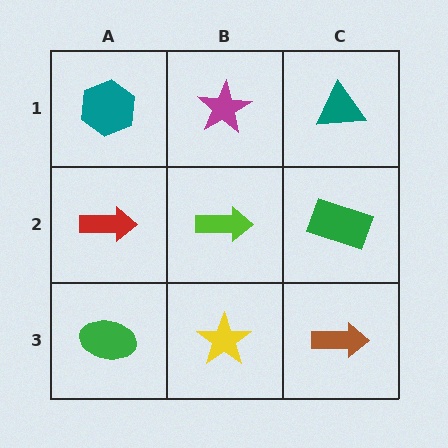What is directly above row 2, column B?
A magenta star.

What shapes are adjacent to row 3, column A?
A red arrow (row 2, column A), a yellow star (row 3, column B).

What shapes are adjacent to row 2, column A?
A teal hexagon (row 1, column A), a green ellipse (row 3, column A), a lime arrow (row 2, column B).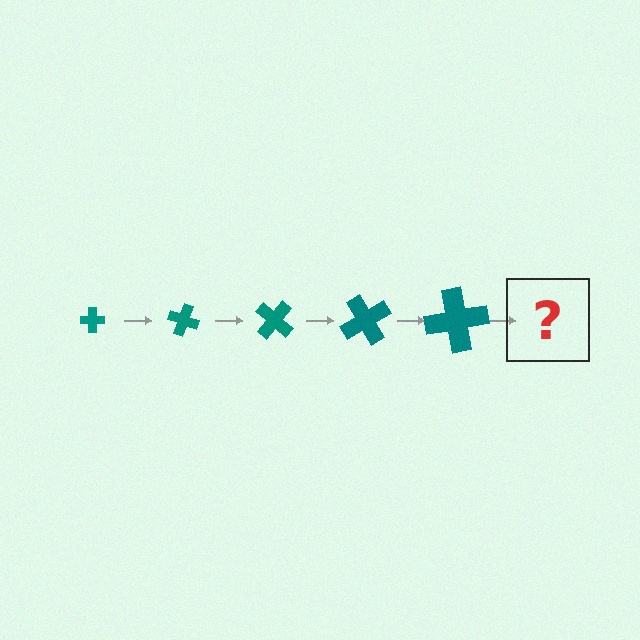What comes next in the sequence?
The next element should be a cross, larger than the previous one and rotated 100 degrees from the start.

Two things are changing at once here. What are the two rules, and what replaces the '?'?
The two rules are that the cross grows larger each step and it rotates 20 degrees each step. The '?' should be a cross, larger than the previous one and rotated 100 degrees from the start.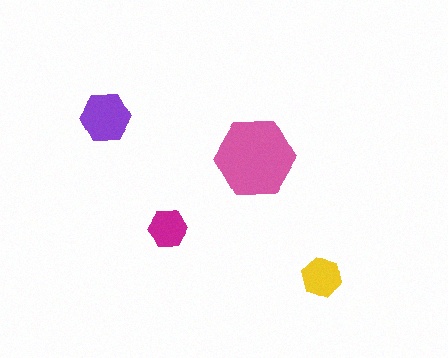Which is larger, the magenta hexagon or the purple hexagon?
The purple one.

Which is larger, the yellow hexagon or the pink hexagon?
The pink one.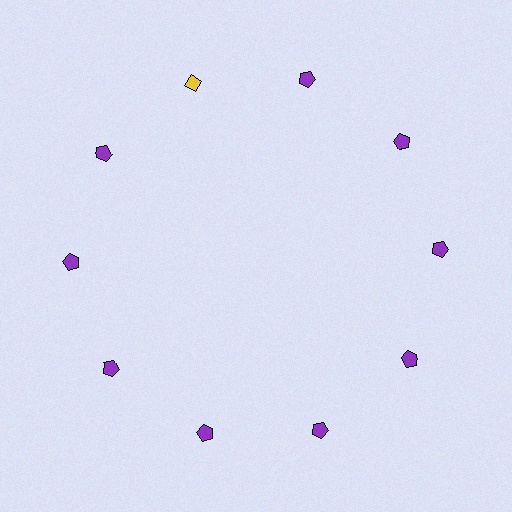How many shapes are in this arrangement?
There are 10 shapes arranged in a ring pattern.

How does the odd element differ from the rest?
It differs in both color (yellow instead of purple) and shape (diamond instead of pentagon).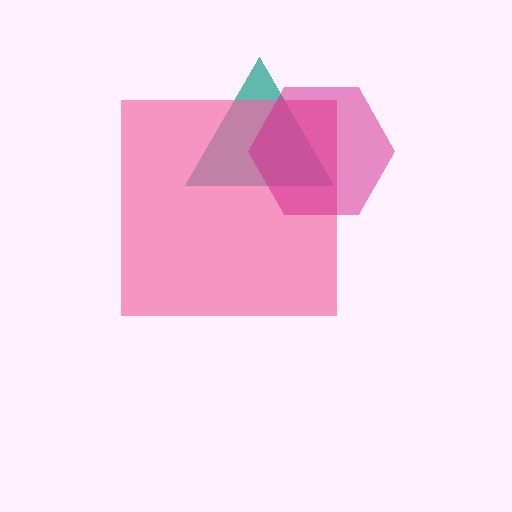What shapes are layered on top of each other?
The layered shapes are: a teal triangle, a pink square, a magenta hexagon.